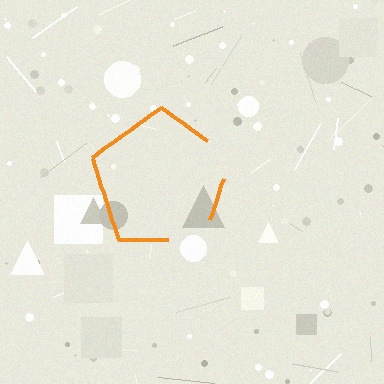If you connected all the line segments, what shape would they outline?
They would outline a pentagon.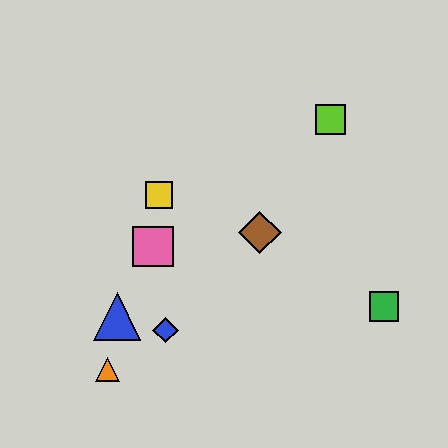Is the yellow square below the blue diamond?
No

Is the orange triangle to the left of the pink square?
Yes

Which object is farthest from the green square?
The orange triangle is farthest from the green square.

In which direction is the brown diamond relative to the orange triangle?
The brown diamond is to the right of the orange triangle.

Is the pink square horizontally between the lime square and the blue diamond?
No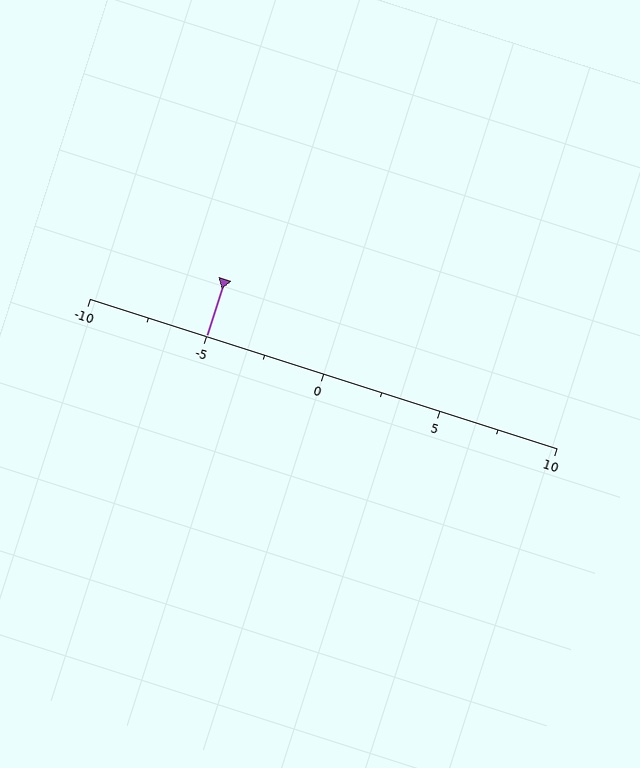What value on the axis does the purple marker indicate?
The marker indicates approximately -5.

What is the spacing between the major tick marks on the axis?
The major ticks are spaced 5 apart.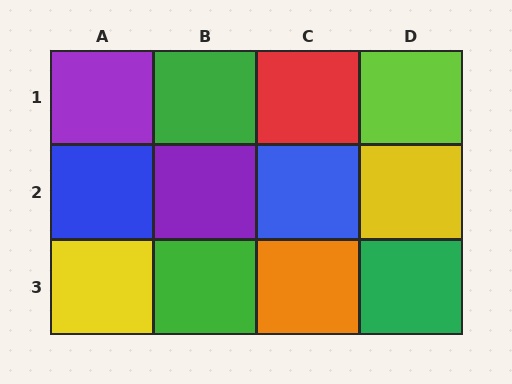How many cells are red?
1 cell is red.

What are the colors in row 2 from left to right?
Blue, purple, blue, yellow.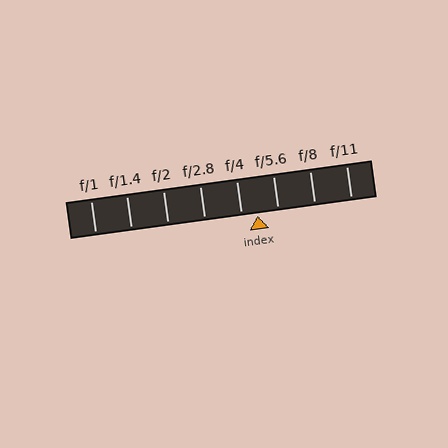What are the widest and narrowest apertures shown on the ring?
The widest aperture shown is f/1 and the narrowest is f/11.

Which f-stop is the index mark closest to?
The index mark is closest to f/4.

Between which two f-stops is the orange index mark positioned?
The index mark is between f/4 and f/5.6.